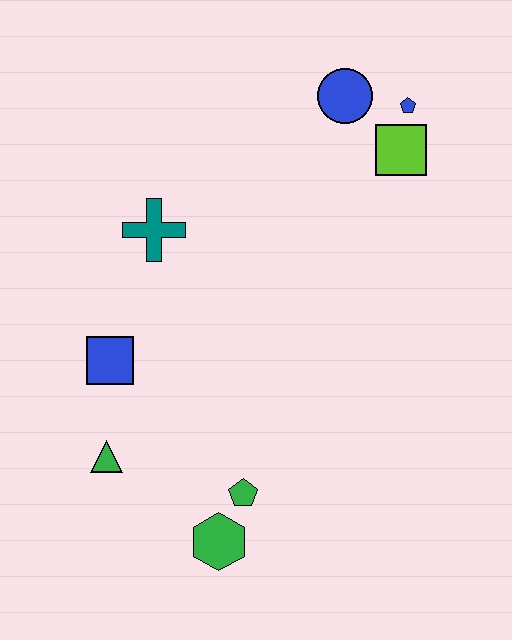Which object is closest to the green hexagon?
The green pentagon is closest to the green hexagon.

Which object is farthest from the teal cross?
The green hexagon is farthest from the teal cross.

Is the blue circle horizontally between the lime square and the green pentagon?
Yes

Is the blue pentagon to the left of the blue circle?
No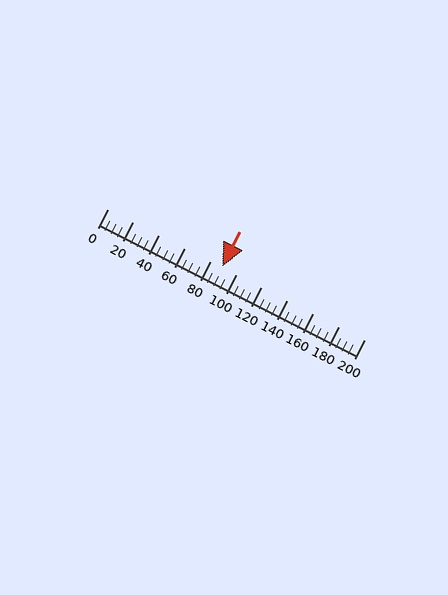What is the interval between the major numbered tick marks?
The major tick marks are spaced 20 units apart.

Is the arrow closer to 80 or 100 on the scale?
The arrow is closer to 80.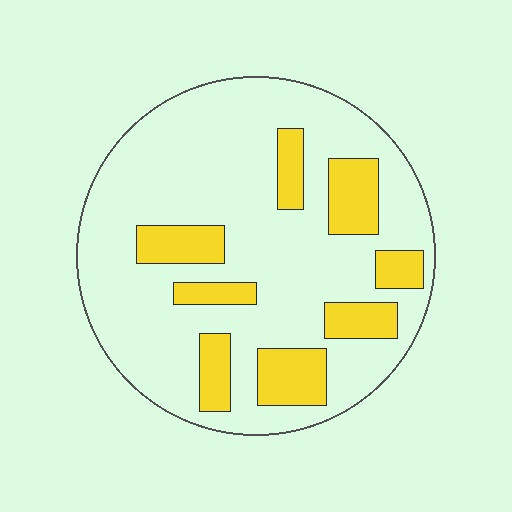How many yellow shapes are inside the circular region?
8.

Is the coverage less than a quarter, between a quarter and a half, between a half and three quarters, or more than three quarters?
Less than a quarter.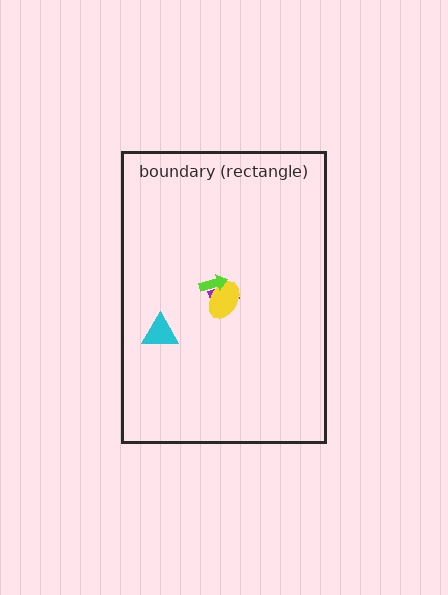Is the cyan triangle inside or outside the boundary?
Inside.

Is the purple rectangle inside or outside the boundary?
Inside.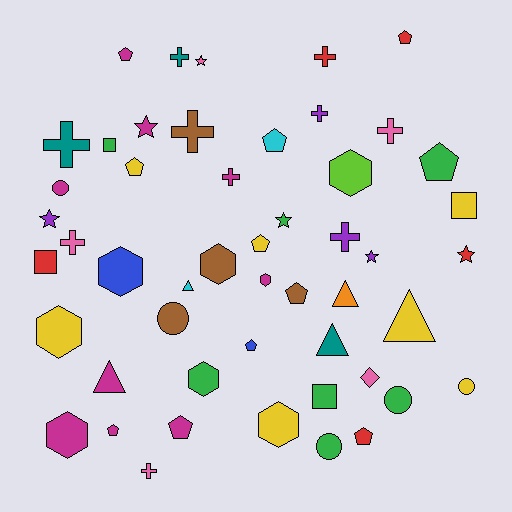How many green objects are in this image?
There are 7 green objects.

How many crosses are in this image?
There are 10 crosses.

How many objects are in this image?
There are 50 objects.